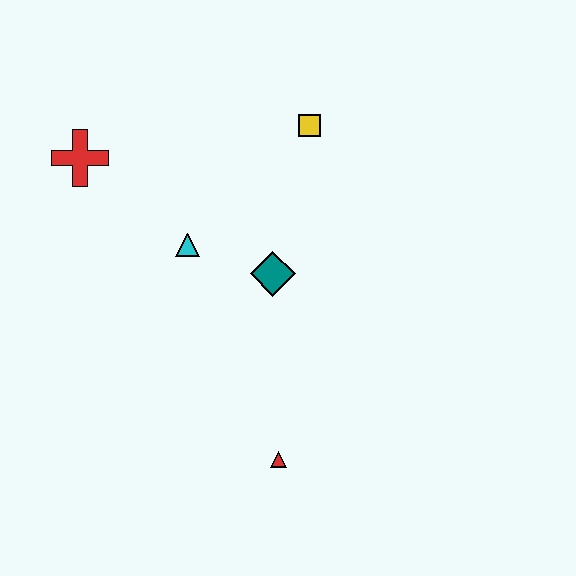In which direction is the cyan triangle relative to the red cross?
The cyan triangle is to the right of the red cross.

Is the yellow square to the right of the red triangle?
Yes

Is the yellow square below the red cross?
No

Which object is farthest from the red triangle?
The red cross is farthest from the red triangle.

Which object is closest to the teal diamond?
The cyan triangle is closest to the teal diamond.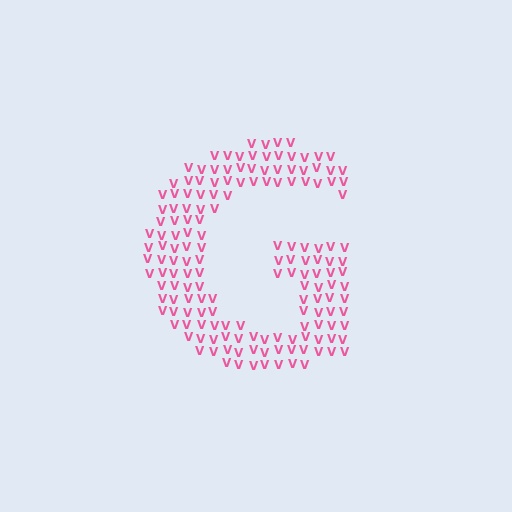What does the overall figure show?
The overall figure shows the letter G.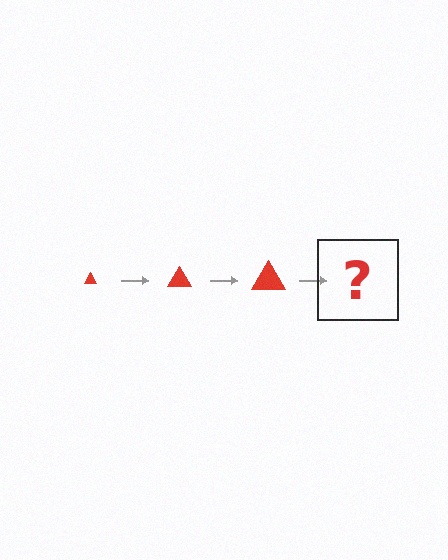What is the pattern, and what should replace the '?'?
The pattern is that the triangle gets progressively larger each step. The '?' should be a red triangle, larger than the previous one.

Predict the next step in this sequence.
The next step is a red triangle, larger than the previous one.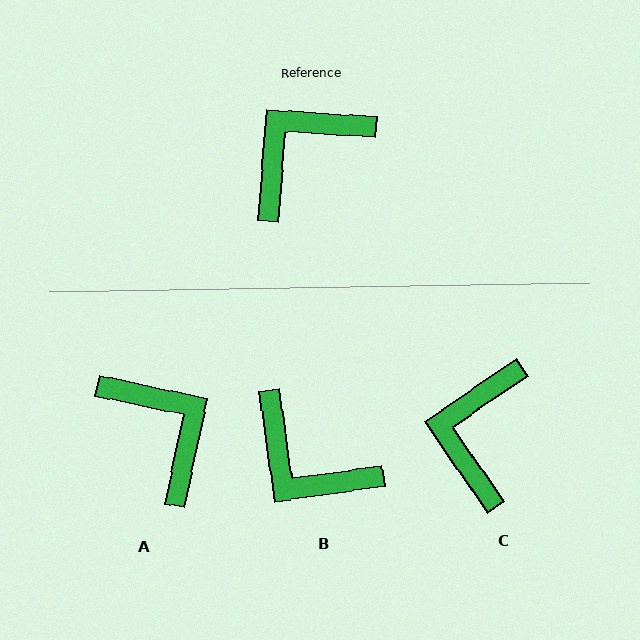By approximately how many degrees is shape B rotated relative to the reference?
Approximately 102 degrees counter-clockwise.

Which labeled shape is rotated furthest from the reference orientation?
B, about 102 degrees away.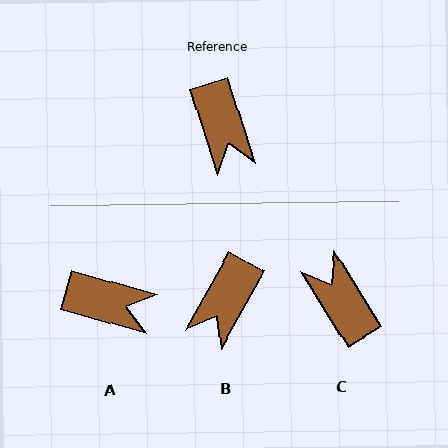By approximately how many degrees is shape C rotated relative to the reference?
Approximately 166 degrees clockwise.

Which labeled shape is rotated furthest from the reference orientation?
C, about 166 degrees away.